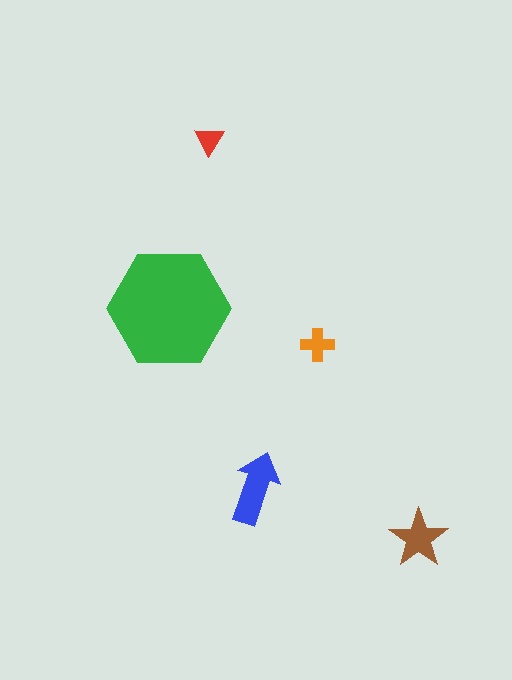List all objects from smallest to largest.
The red triangle, the orange cross, the brown star, the blue arrow, the green hexagon.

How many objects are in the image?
There are 5 objects in the image.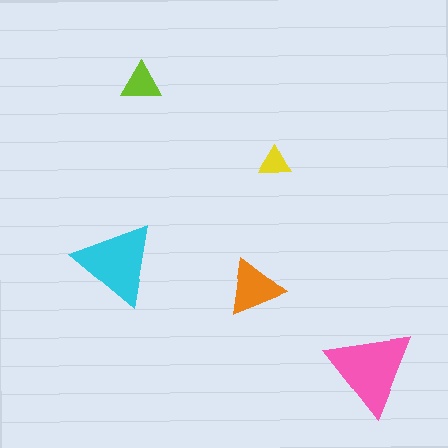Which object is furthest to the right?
The pink triangle is rightmost.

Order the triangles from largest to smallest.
the pink one, the cyan one, the orange one, the lime one, the yellow one.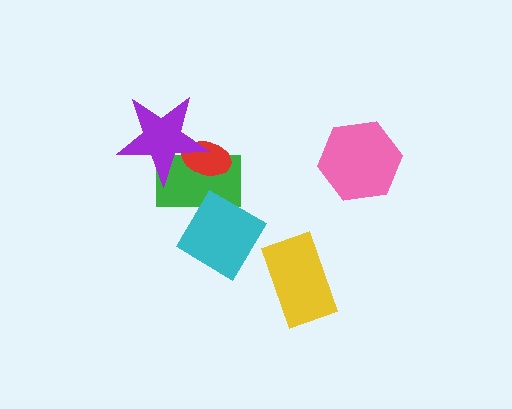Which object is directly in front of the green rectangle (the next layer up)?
The red ellipse is directly in front of the green rectangle.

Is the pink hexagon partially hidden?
No, no other shape covers it.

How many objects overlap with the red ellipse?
2 objects overlap with the red ellipse.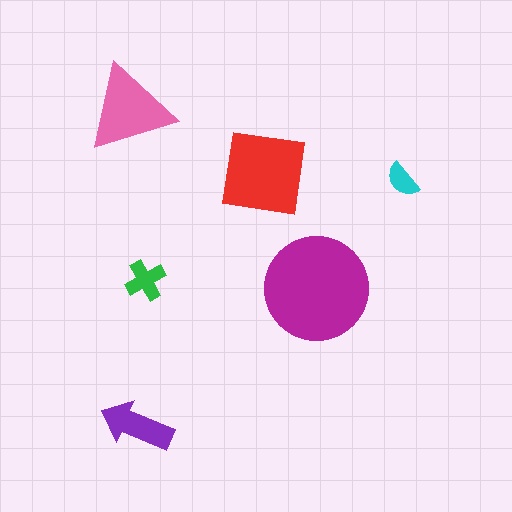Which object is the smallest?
The cyan semicircle.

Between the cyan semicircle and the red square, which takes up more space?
The red square.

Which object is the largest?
The magenta circle.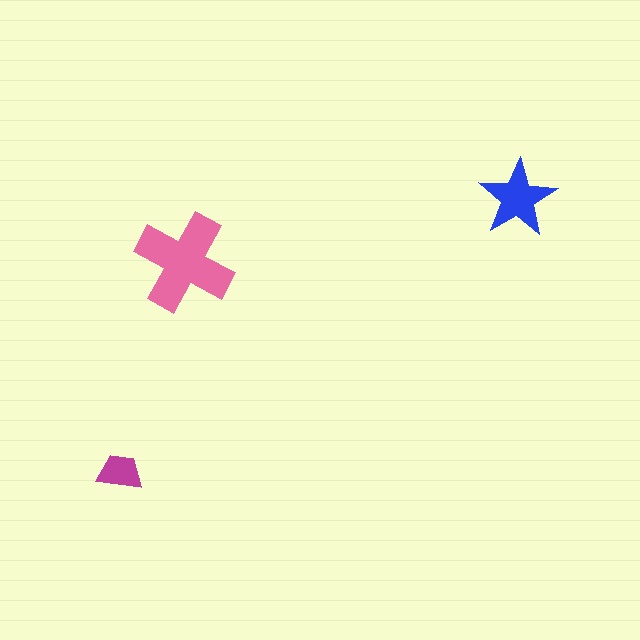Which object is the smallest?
The magenta trapezoid.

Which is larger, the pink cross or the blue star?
The pink cross.